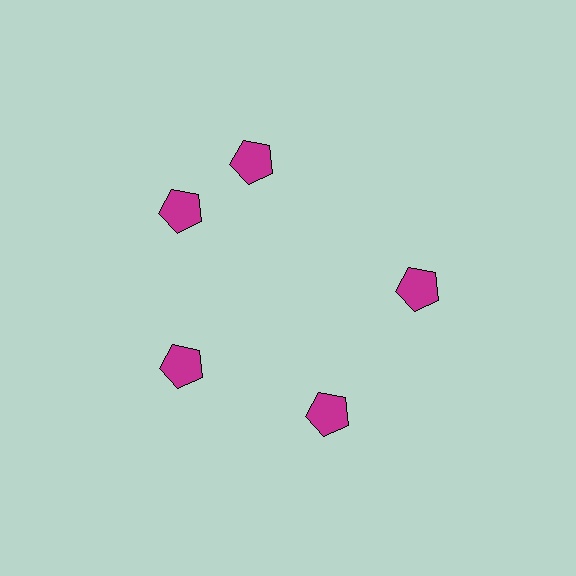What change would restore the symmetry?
The symmetry would be restored by rotating it back into even spacing with its neighbors so that all 5 pentagons sit at equal angles and equal distance from the center.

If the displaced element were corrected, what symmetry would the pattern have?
It would have 5-fold rotational symmetry — the pattern would map onto itself every 72 degrees.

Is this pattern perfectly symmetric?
No. The 5 magenta pentagons are arranged in a ring, but one element near the 1 o'clock position is rotated out of alignment along the ring, breaking the 5-fold rotational symmetry.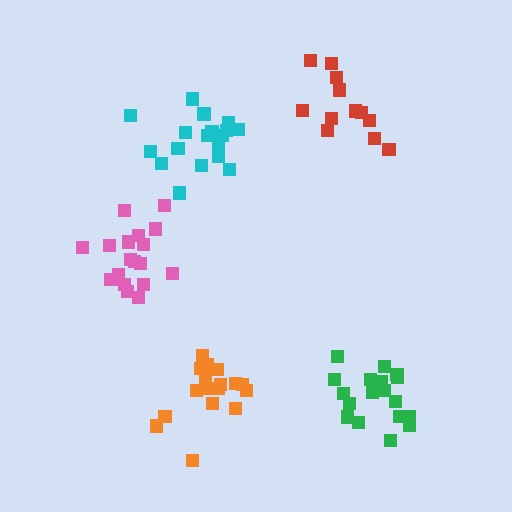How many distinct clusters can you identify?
There are 5 distinct clusters.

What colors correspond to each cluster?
The clusters are colored: green, red, cyan, orange, pink.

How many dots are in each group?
Group 1: 18 dots, Group 2: 13 dots, Group 3: 18 dots, Group 4: 17 dots, Group 5: 18 dots (84 total).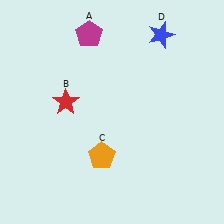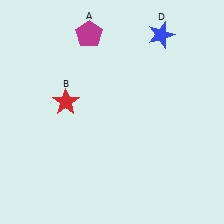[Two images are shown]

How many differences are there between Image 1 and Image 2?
There is 1 difference between the two images.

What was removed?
The orange pentagon (C) was removed in Image 2.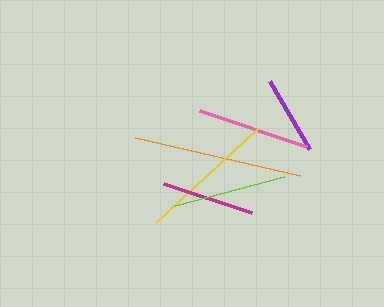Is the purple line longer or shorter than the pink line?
The pink line is longer than the purple line.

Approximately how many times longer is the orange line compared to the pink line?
The orange line is approximately 1.5 times the length of the pink line.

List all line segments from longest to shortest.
From longest to shortest: orange, yellow, lime, pink, magenta, purple.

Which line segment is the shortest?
The purple line is the shortest at approximately 79 pixels.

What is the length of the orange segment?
The orange segment is approximately 170 pixels long.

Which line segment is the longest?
The orange line is the longest at approximately 170 pixels.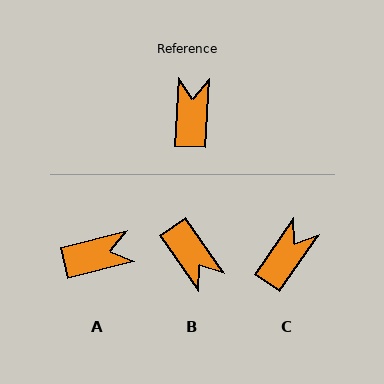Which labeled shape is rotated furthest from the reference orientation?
B, about 142 degrees away.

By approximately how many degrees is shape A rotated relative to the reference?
Approximately 73 degrees clockwise.